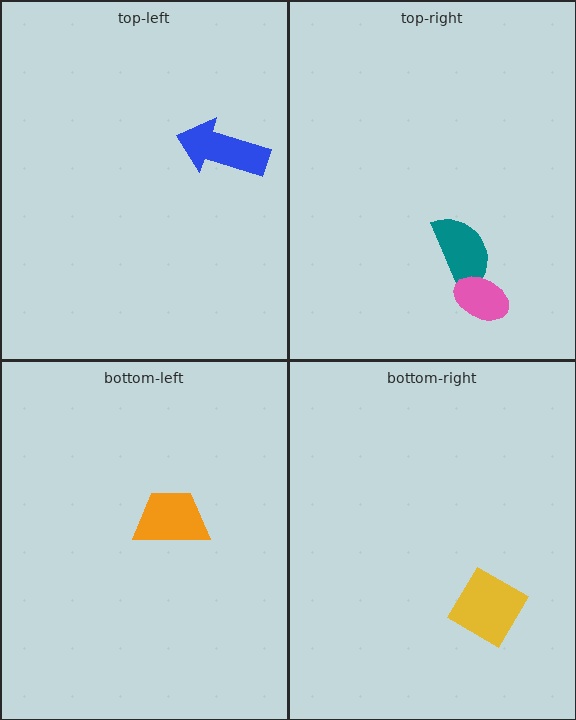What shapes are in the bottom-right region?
The yellow diamond.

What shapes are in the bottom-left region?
The orange trapezoid.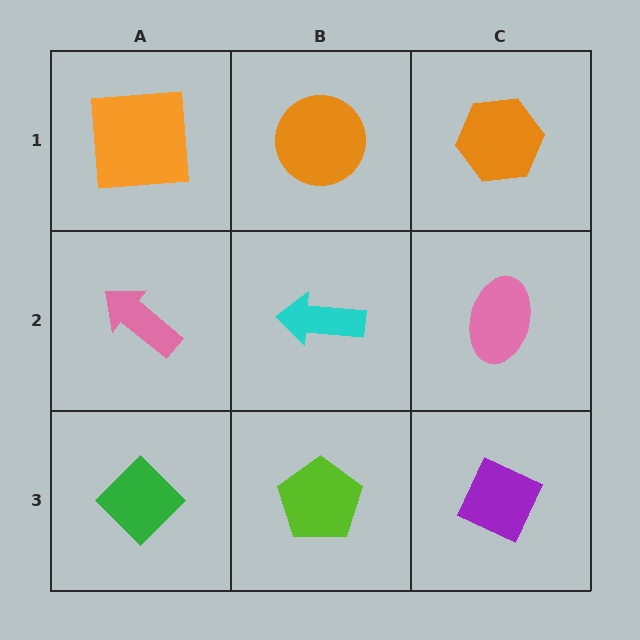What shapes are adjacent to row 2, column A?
An orange square (row 1, column A), a green diamond (row 3, column A), a cyan arrow (row 2, column B).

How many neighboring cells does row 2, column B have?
4.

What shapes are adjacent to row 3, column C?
A pink ellipse (row 2, column C), a lime pentagon (row 3, column B).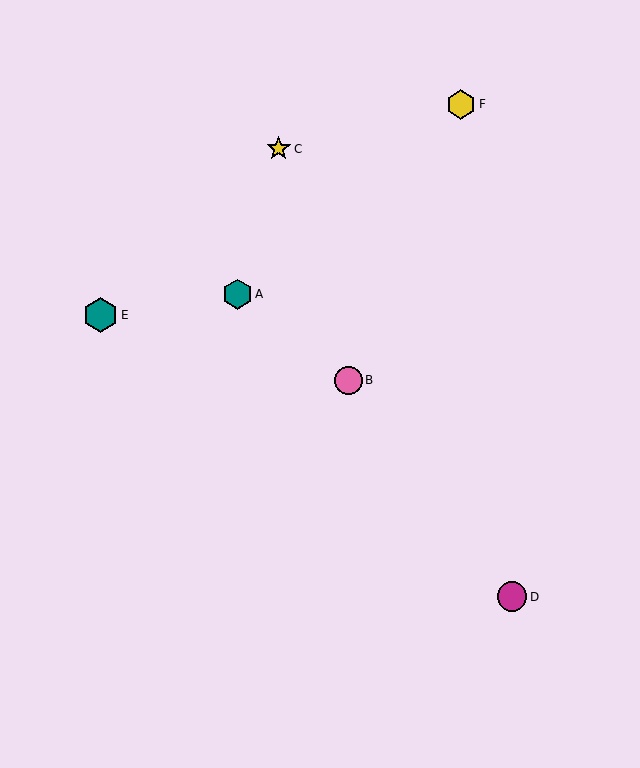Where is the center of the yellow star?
The center of the yellow star is at (279, 149).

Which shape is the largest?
The teal hexagon (labeled E) is the largest.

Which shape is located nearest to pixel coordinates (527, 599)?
The magenta circle (labeled D) at (512, 597) is nearest to that location.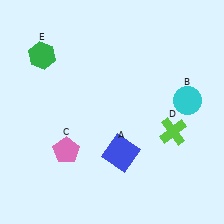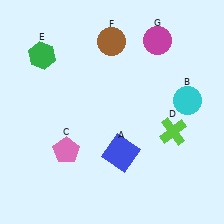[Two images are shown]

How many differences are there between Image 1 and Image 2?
There are 2 differences between the two images.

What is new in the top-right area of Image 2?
A magenta circle (G) was added in the top-right area of Image 2.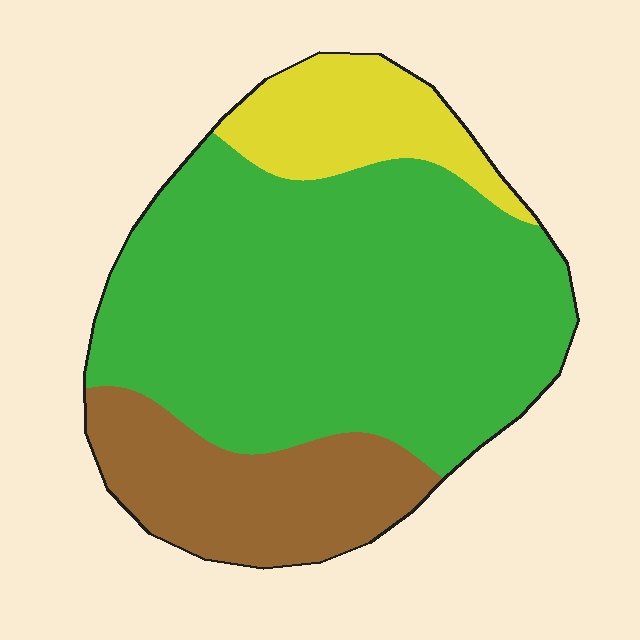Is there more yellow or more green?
Green.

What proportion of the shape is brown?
Brown covers around 20% of the shape.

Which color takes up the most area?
Green, at roughly 65%.